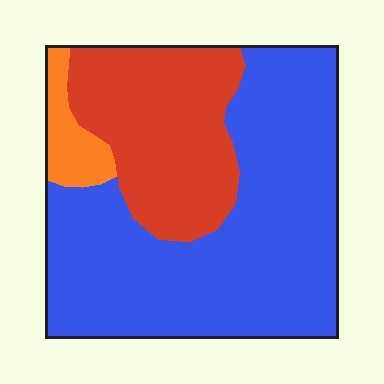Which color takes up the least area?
Orange, at roughly 5%.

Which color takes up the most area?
Blue, at roughly 65%.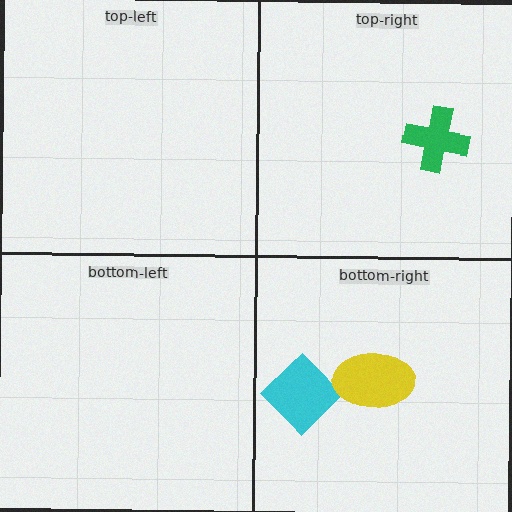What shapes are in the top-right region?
The green cross.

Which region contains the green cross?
The top-right region.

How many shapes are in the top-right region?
1.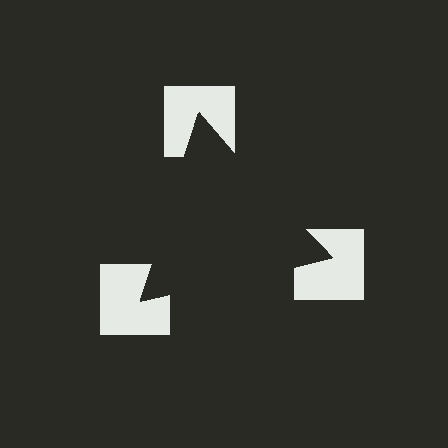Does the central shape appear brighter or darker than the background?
It typically appears slightly darker than the background, even though no actual brightness change is drawn.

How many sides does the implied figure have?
3 sides.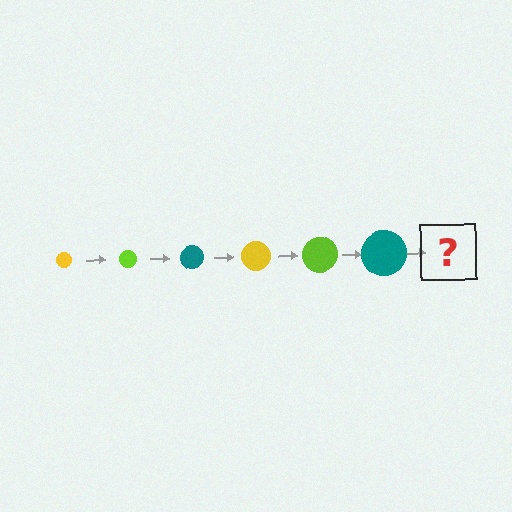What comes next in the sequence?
The next element should be a yellow circle, larger than the previous one.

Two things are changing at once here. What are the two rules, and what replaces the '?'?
The two rules are that the circle grows larger each step and the color cycles through yellow, lime, and teal. The '?' should be a yellow circle, larger than the previous one.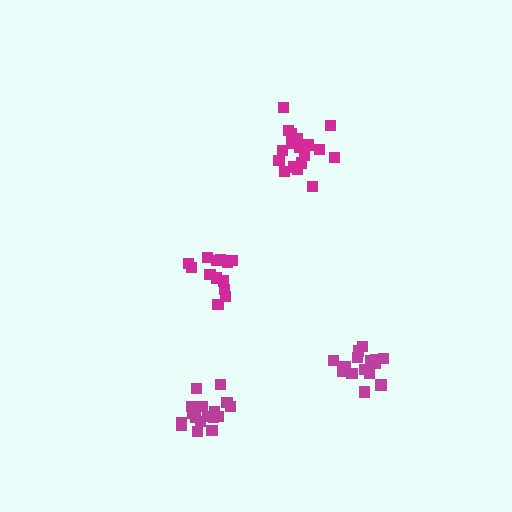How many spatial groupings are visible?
There are 4 spatial groupings.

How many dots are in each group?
Group 1: 17 dots, Group 2: 13 dots, Group 3: 18 dots, Group 4: 15 dots (63 total).